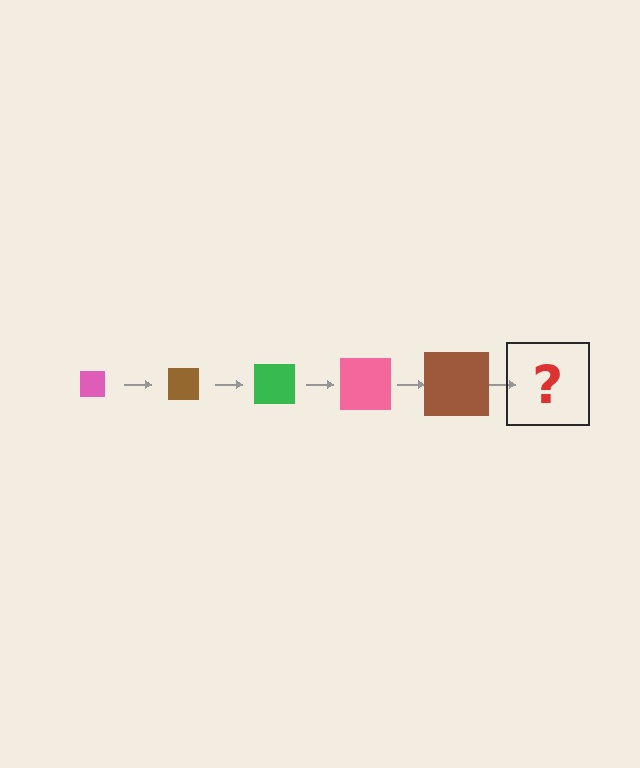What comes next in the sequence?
The next element should be a green square, larger than the previous one.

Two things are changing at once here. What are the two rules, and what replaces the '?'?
The two rules are that the square grows larger each step and the color cycles through pink, brown, and green. The '?' should be a green square, larger than the previous one.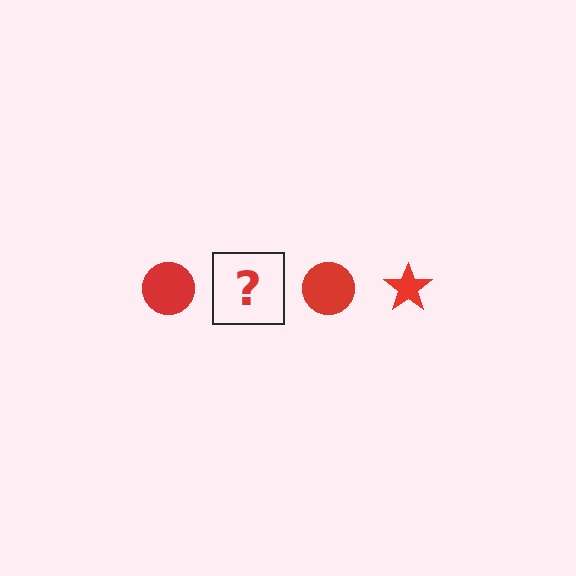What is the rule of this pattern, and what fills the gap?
The rule is that the pattern cycles through circle, star shapes in red. The gap should be filled with a red star.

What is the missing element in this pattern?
The missing element is a red star.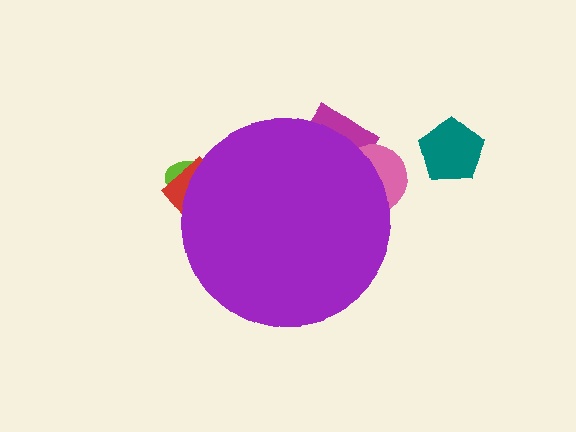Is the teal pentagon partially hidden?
No, the teal pentagon is fully visible.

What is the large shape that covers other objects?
A purple circle.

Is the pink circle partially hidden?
Yes, the pink circle is partially hidden behind the purple circle.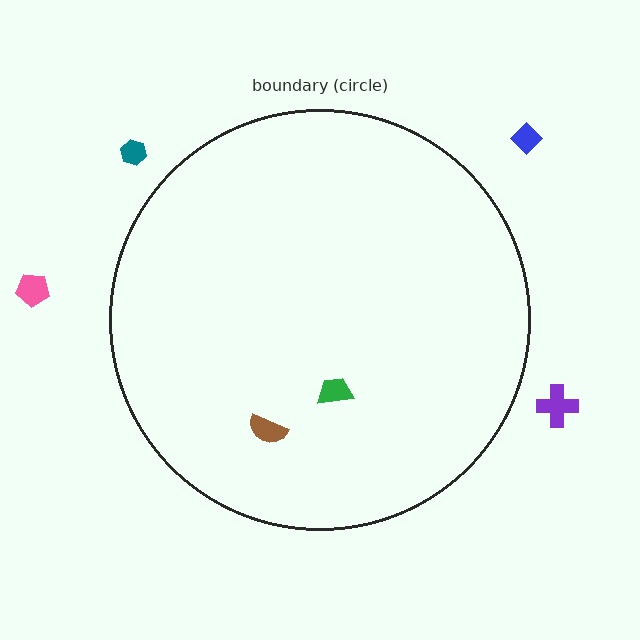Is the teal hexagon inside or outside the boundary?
Outside.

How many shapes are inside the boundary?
2 inside, 4 outside.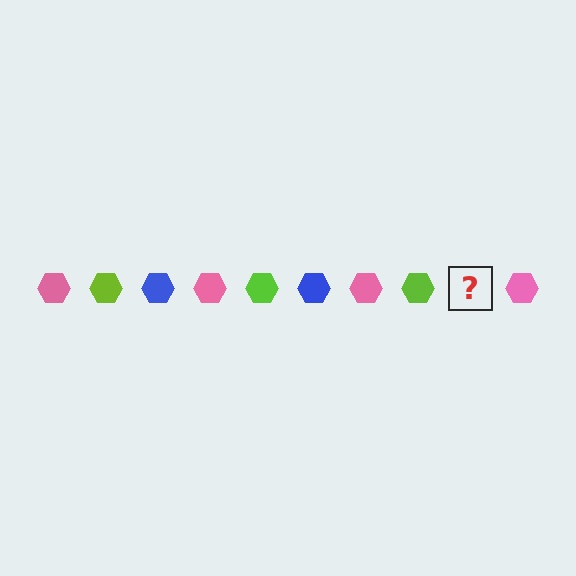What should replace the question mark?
The question mark should be replaced with a blue hexagon.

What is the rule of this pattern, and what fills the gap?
The rule is that the pattern cycles through pink, lime, blue hexagons. The gap should be filled with a blue hexagon.